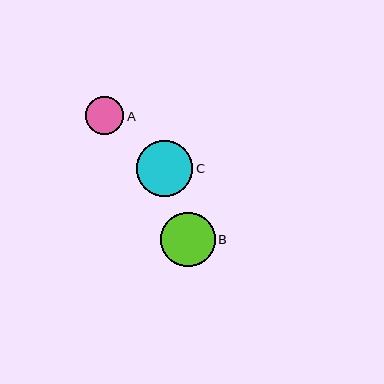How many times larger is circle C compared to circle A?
Circle C is approximately 1.5 times the size of circle A.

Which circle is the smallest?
Circle A is the smallest with a size of approximately 38 pixels.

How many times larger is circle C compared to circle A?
Circle C is approximately 1.5 times the size of circle A.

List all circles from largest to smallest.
From largest to smallest: C, B, A.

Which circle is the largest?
Circle C is the largest with a size of approximately 56 pixels.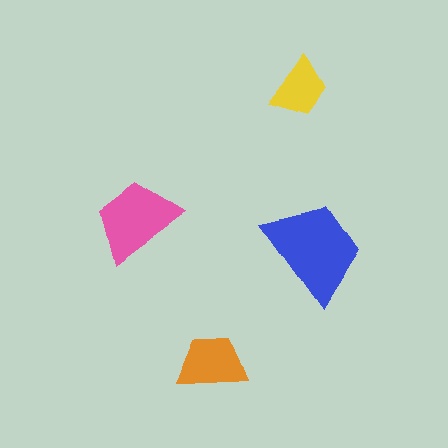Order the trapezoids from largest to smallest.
the blue one, the pink one, the orange one, the yellow one.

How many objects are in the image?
There are 4 objects in the image.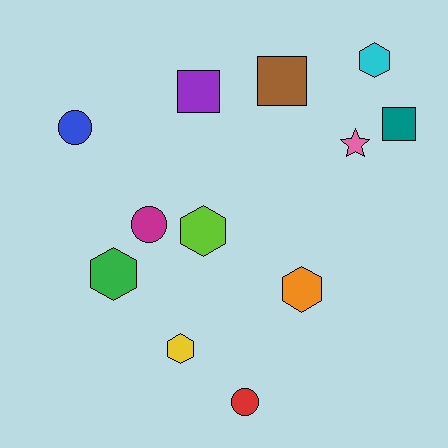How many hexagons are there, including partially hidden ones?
There are 5 hexagons.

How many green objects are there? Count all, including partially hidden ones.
There is 1 green object.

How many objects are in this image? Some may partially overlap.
There are 12 objects.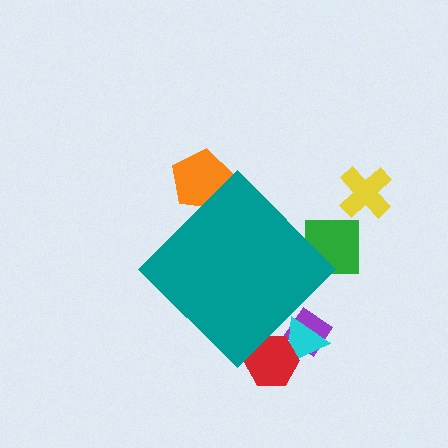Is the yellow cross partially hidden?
No, the yellow cross is fully visible.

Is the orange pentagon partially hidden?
Yes, the orange pentagon is partially hidden behind the teal diamond.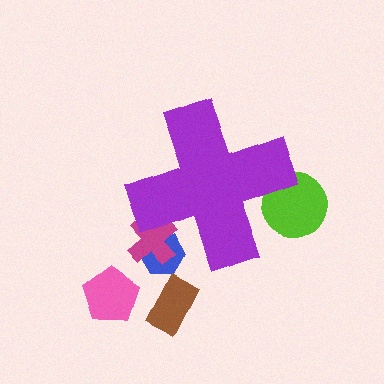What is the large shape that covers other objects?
A purple cross.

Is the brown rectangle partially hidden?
No, the brown rectangle is fully visible.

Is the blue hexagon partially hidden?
Yes, the blue hexagon is partially hidden behind the purple cross.